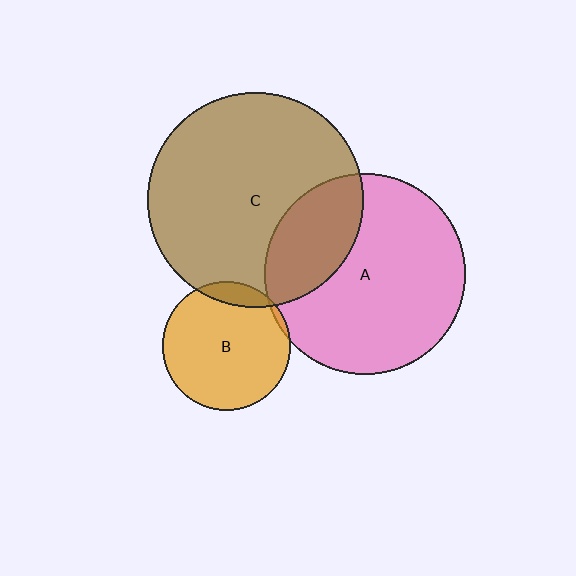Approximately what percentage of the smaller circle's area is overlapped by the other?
Approximately 5%.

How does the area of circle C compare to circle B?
Approximately 2.8 times.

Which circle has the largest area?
Circle C (brown).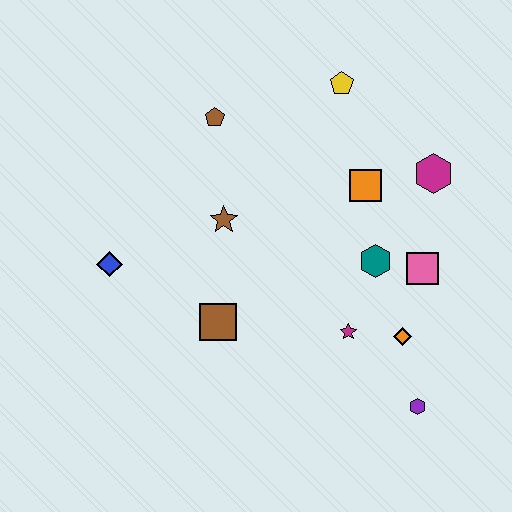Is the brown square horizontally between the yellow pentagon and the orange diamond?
No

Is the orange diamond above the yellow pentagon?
No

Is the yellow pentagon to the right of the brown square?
Yes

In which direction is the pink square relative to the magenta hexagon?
The pink square is below the magenta hexagon.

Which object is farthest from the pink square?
The blue diamond is farthest from the pink square.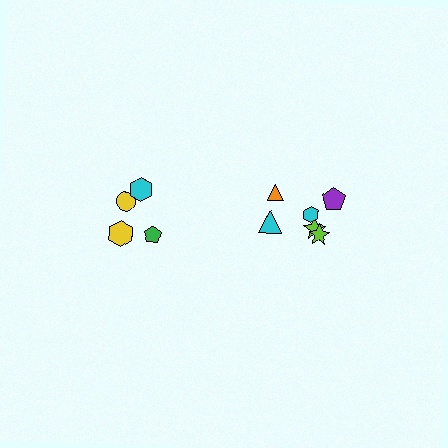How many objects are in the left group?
There are 4 objects.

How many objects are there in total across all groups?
There are 10 objects.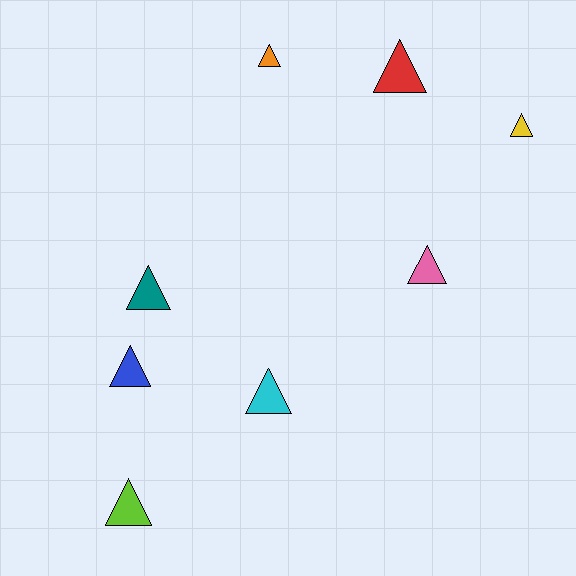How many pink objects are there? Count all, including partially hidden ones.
There is 1 pink object.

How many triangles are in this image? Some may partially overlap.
There are 8 triangles.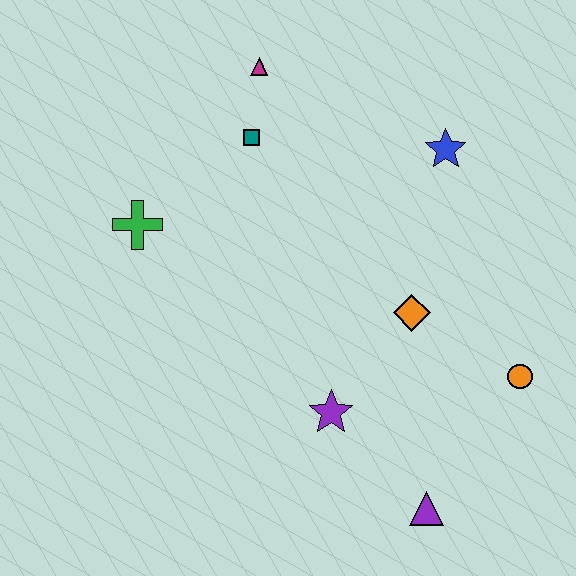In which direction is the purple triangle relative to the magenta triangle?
The purple triangle is below the magenta triangle.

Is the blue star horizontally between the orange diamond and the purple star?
No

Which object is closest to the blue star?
The orange diamond is closest to the blue star.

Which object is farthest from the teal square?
The purple triangle is farthest from the teal square.